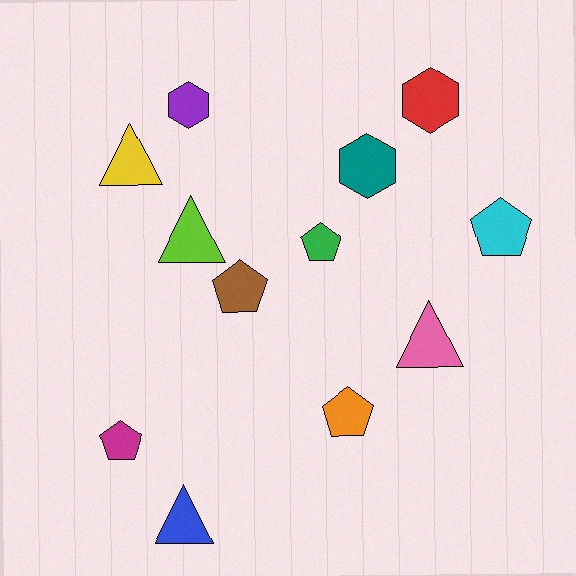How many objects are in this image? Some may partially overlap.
There are 12 objects.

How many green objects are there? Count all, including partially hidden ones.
There is 1 green object.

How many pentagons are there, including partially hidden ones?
There are 5 pentagons.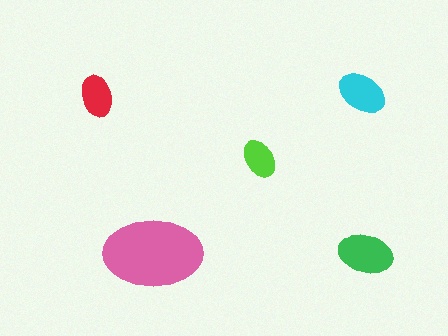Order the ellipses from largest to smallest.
the pink one, the green one, the cyan one, the red one, the lime one.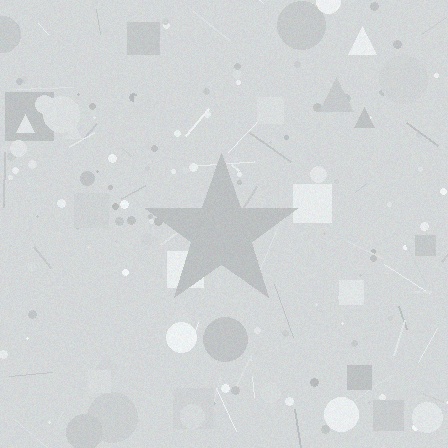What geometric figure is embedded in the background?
A star is embedded in the background.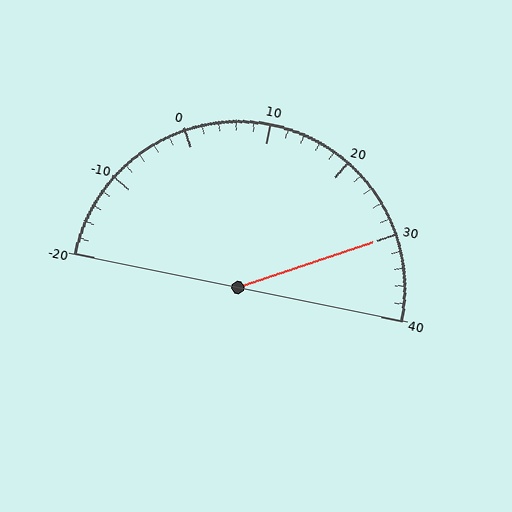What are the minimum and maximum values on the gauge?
The gauge ranges from -20 to 40.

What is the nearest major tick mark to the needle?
The nearest major tick mark is 30.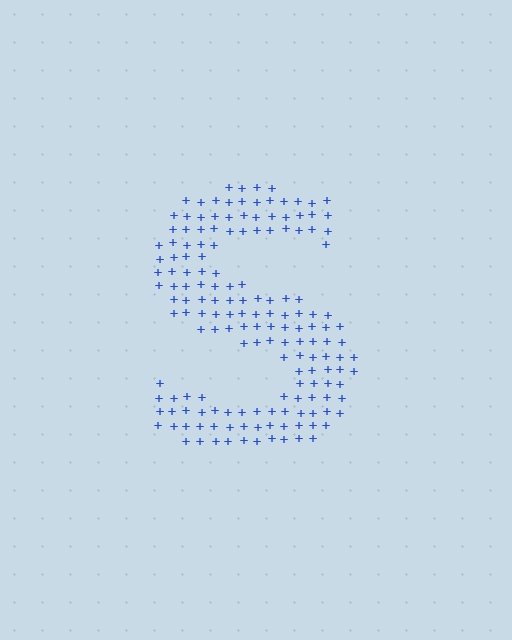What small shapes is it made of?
It is made of small plus signs.